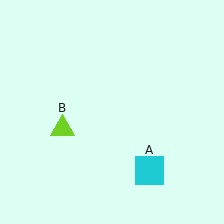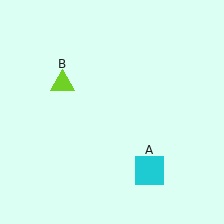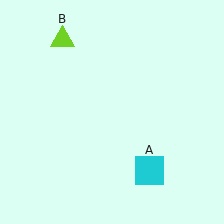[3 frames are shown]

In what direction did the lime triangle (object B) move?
The lime triangle (object B) moved up.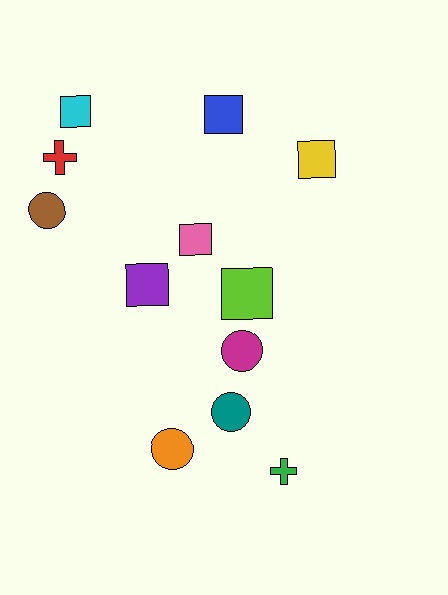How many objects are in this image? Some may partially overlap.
There are 12 objects.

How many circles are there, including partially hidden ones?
There are 4 circles.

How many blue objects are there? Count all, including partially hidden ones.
There is 1 blue object.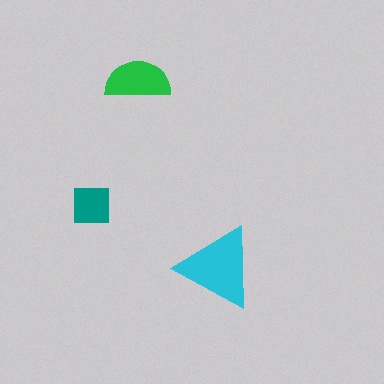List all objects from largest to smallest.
The cyan triangle, the green semicircle, the teal square.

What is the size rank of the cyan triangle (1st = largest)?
1st.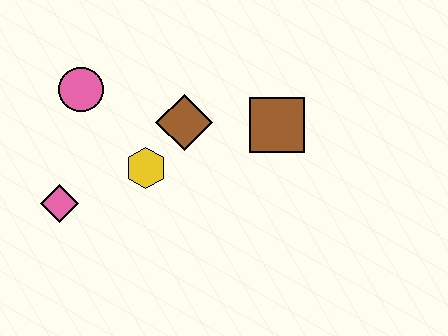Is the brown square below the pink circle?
Yes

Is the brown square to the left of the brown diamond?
No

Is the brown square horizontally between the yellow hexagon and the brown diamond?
No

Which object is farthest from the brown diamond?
The pink diamond is farthest from the brown diamond.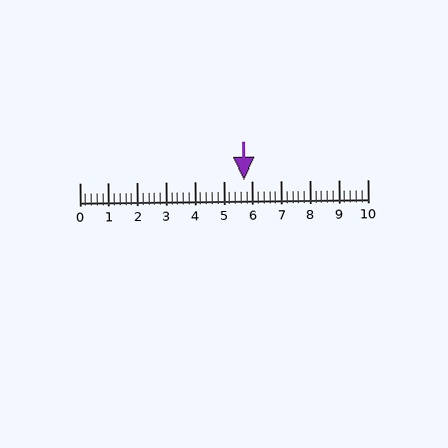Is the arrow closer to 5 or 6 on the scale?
The arrow is closer to 6.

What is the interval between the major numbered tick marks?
The major tick marks are spaced 1 units apart.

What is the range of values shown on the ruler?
The ruler shows values from 0 to 10.